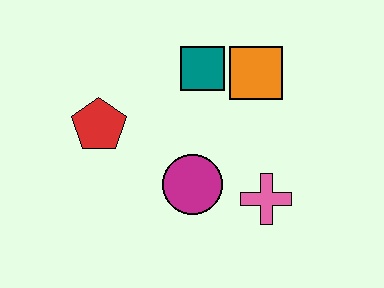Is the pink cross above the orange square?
No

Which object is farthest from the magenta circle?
The orange square is farthest from the magenta circle.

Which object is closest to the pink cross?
The magenta circle is closest to the pink cross.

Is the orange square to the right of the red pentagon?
Yes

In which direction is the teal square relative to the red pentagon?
The teal square is to the right of the red pentagon.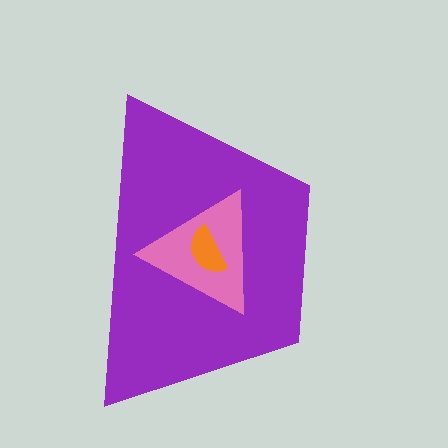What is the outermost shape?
The purple trapezoid.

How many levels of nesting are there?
3.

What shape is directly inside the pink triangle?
The orange semicircle.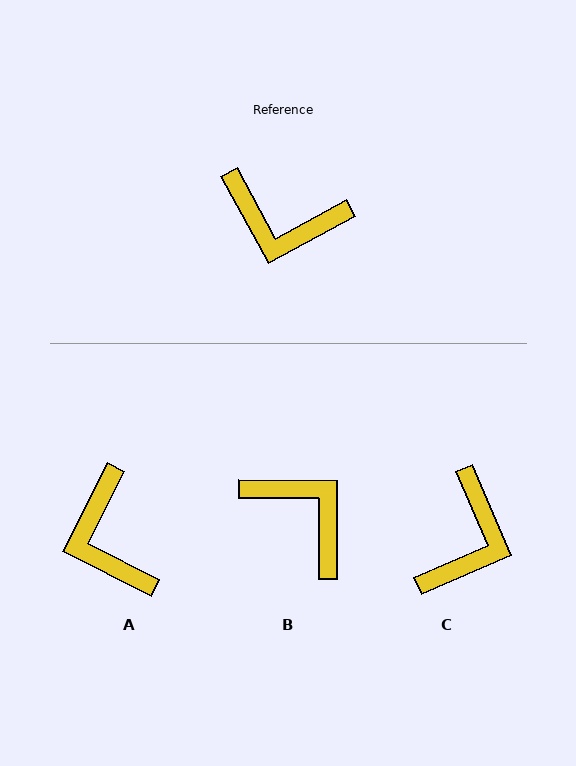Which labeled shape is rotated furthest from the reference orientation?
B, about 151 degrees away.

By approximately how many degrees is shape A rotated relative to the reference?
Approximately 55 degrees clockwise.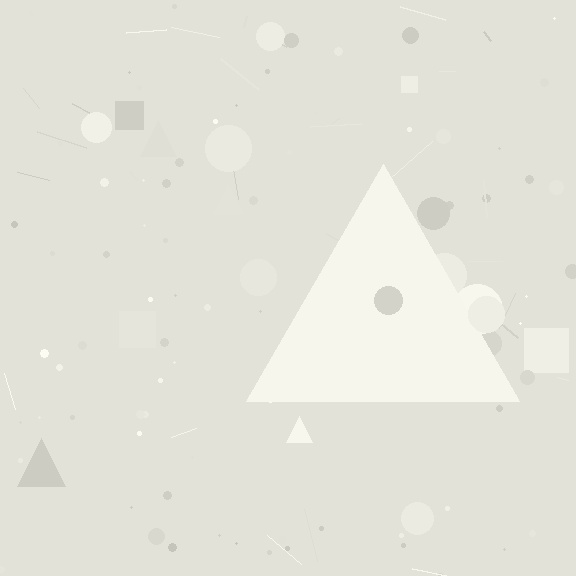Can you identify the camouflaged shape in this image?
The camouflaged shape is a triangle.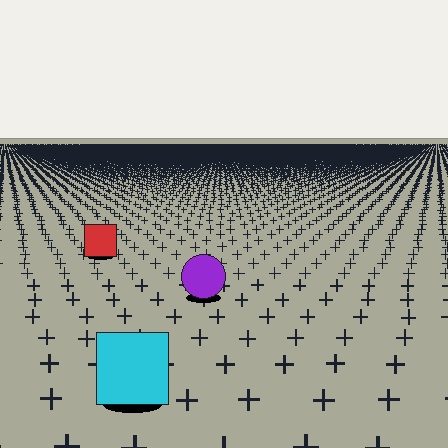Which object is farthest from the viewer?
The red square is farthest from the viewer. It appears smaller and the ground texture around it is denser.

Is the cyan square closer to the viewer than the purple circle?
Yes. The cyan square is closer — you can tell from the texture gradient: the ground texture is coarser near it.